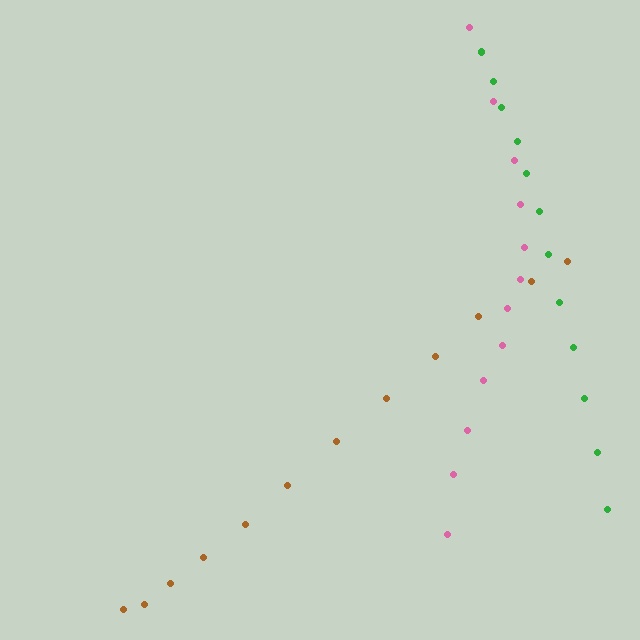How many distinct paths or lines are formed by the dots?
There are 3 distinct paths.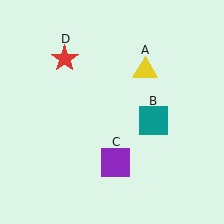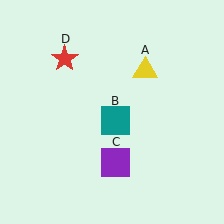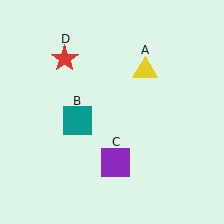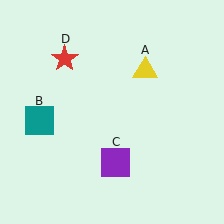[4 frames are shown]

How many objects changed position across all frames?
1 object changed position: teal square (object B).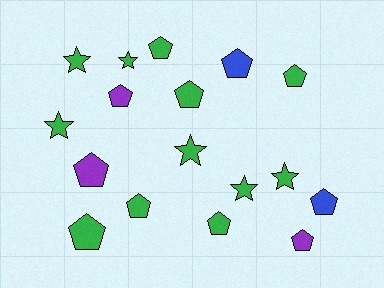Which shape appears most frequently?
Pentagon, with 11 objects.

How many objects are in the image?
There are 17 objects.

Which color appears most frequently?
Green, with 12 objects.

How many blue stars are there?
There are no blue stars.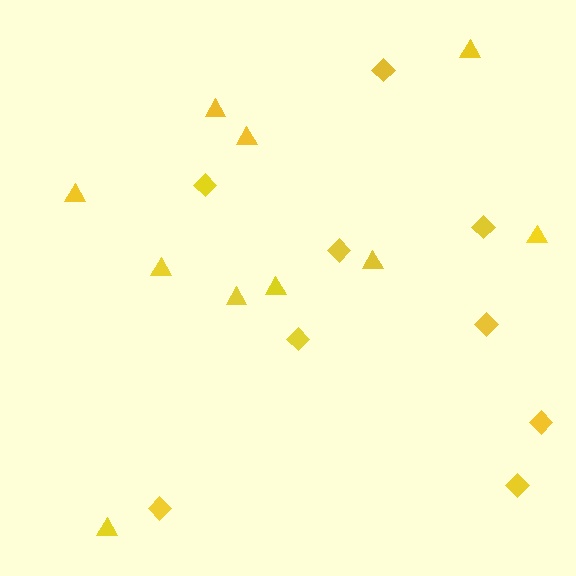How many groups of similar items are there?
There are 2 groups: one group of diamonds (9) and one group of triangles (10).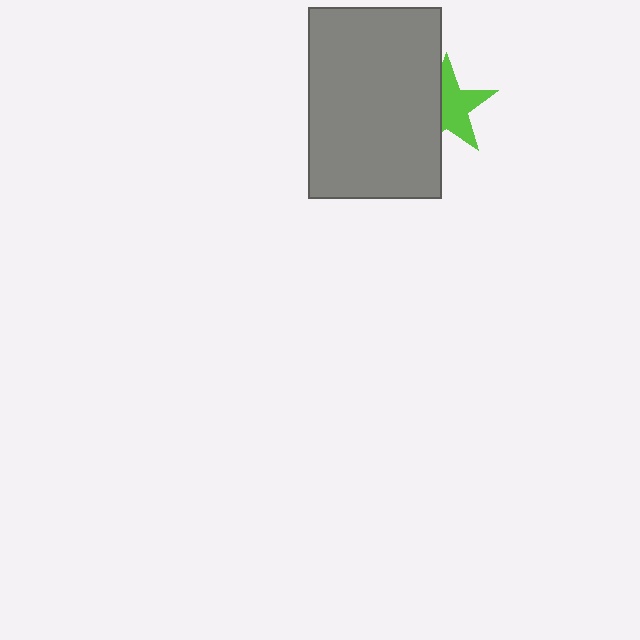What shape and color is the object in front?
The object in front is a gray rectangle.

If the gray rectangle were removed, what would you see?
You would see the complete lime star.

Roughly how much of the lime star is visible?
About half of it is visible (roughly 61%).